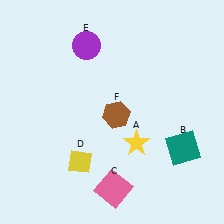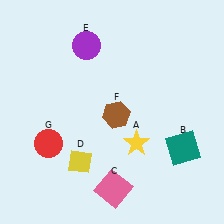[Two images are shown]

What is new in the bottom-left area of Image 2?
A red circle (G) was added in the bottom-left area of Image 2.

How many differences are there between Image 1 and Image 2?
There is 1 difference between the two images.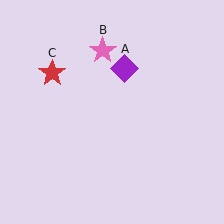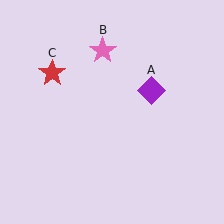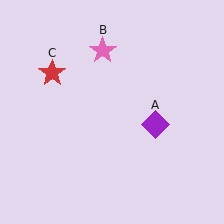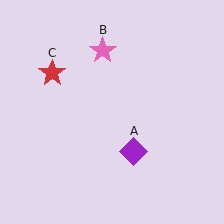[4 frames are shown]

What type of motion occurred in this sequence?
The purple diamond (object A) rotated clockwise around the center of the scene.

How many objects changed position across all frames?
1 object changed position: purple diamond (object A).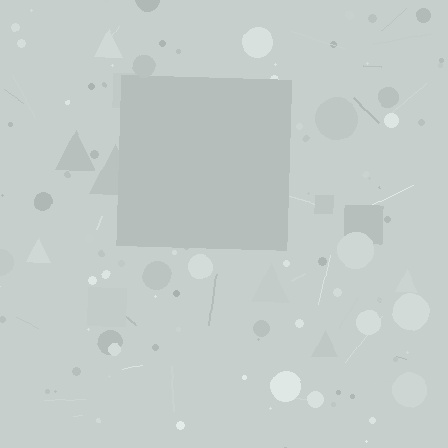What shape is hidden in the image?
A square is hidden in the image.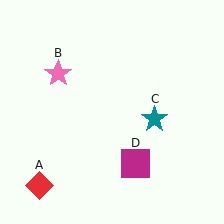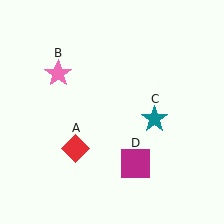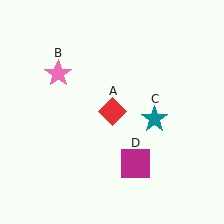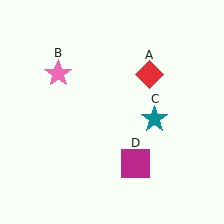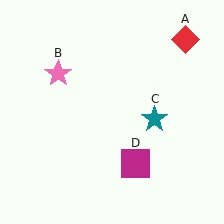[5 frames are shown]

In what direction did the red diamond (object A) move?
The red diamond (object A) moved up and to the right.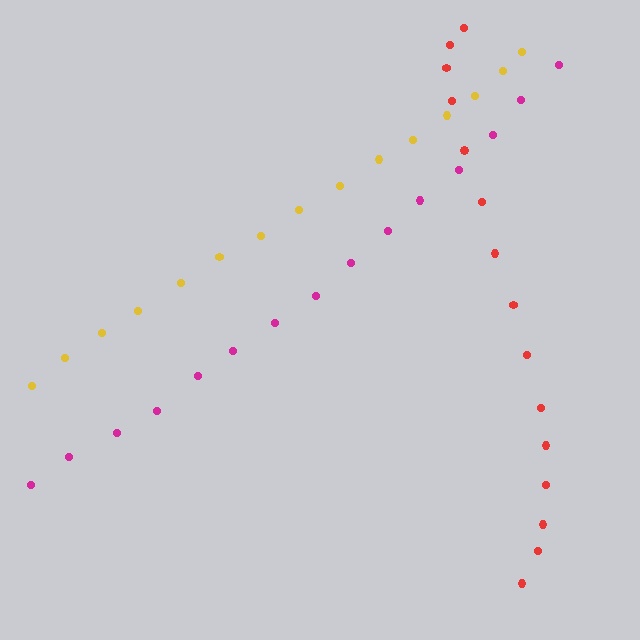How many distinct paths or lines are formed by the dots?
There are 3 distinct paths.